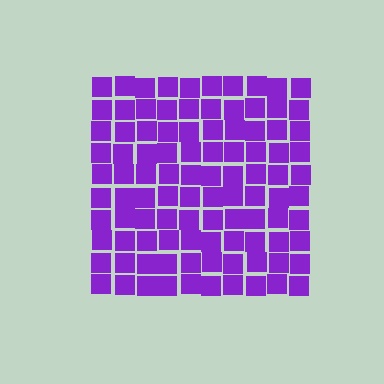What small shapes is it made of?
It is made of small squares.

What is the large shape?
The large shape is a square.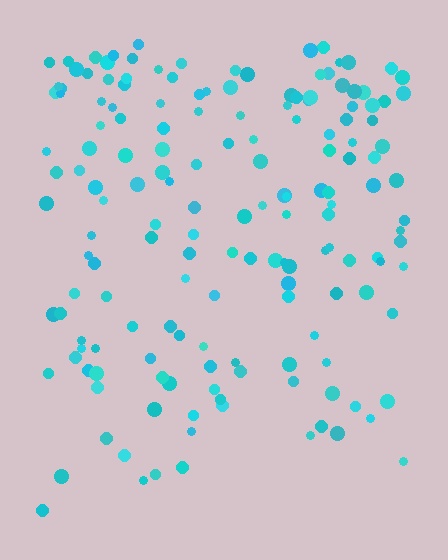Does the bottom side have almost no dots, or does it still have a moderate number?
Still a moderate number, just noticeably fewer than the top.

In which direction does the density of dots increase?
From bottom to top, with the top side densest.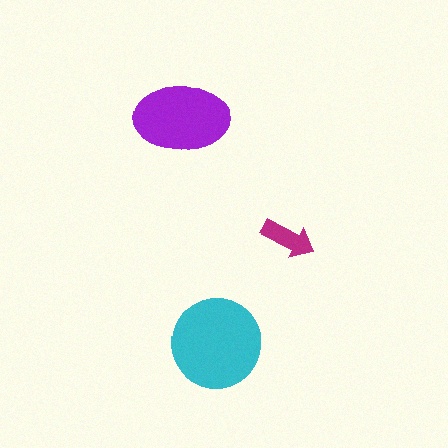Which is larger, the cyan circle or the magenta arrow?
The cyan circle.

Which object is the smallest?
The magenta arrow.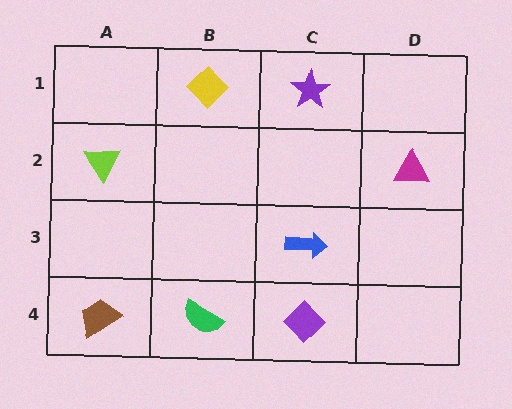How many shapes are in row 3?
1 shape.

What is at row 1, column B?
A yellow diamond.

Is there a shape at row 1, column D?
No, that cell is empty.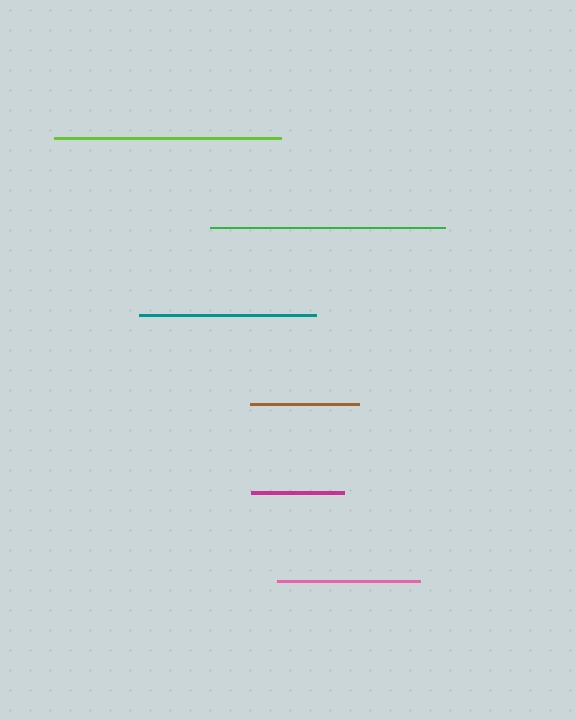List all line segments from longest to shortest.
From longest to shortest: green, lime, teal, pink, brown, magenta.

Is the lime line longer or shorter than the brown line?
The lime line is longer than the brown line.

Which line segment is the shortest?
The magenta line is the shortest at approximately 93 pixels.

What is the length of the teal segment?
The teal segment is approximately 177 pixels long.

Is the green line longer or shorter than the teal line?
The green line is longer than the teal line.